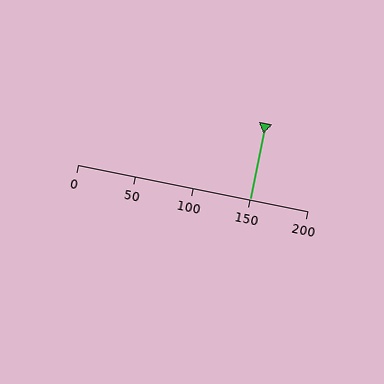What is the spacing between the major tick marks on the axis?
The major ticks are spaced 50 apart.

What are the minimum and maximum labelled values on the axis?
The axis runs from 0 to 200.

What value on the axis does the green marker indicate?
The marker indicates approximately 150.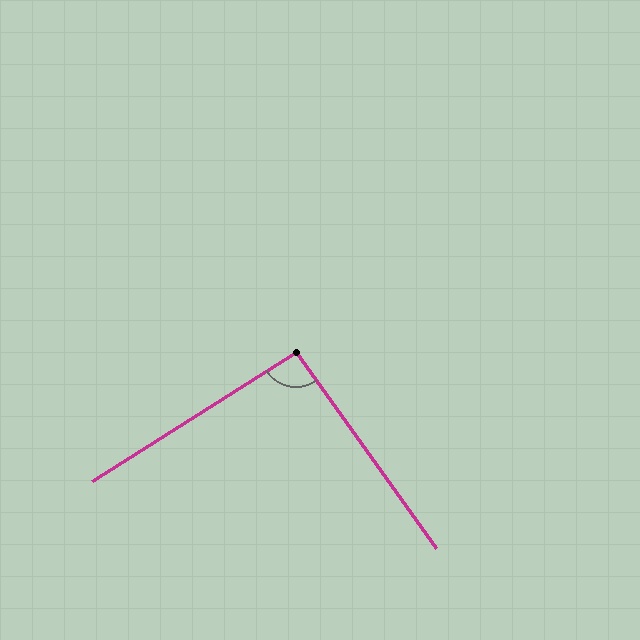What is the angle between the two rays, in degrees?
Approximately 93 degrees.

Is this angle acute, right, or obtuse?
It is approximately a right angle.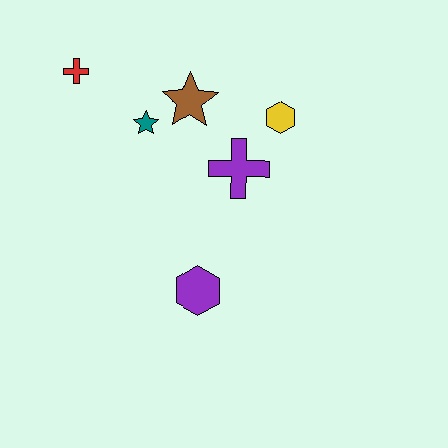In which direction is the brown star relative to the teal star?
The brown star is to the right of the teal star.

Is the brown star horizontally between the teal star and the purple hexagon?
Yes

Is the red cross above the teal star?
Yes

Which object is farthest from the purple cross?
The red cross is farthest from the purple cross.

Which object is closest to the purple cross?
The yellow hexagon is closest to the purple cross.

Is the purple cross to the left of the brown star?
No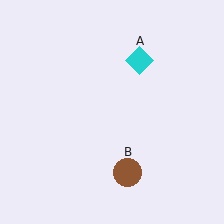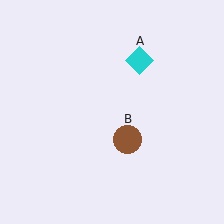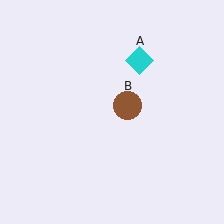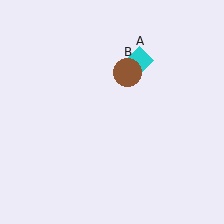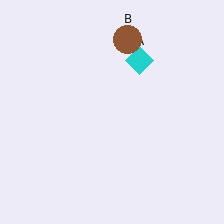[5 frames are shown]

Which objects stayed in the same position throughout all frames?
Cyan diamond (object A) remained stationary.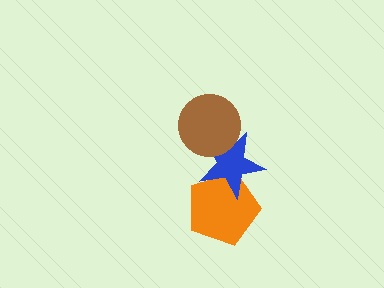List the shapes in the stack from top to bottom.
From top to bottom: the brown circle, the blue star, the orange pentagon.